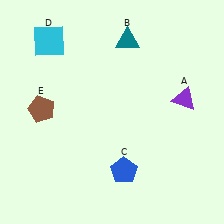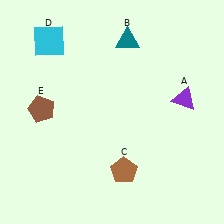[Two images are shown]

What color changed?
The pentagon (C) changed from blue in Image 1 to brown in Image 2.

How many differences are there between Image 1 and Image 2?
There is 1 difference between the two images.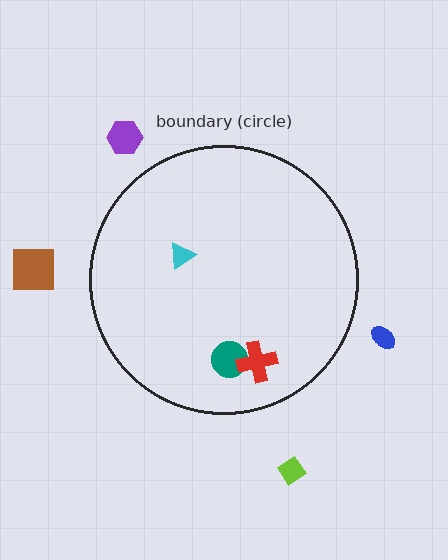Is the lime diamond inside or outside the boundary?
Outside.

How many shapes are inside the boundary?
3 inside, 4 outside.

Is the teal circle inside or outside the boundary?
Inside.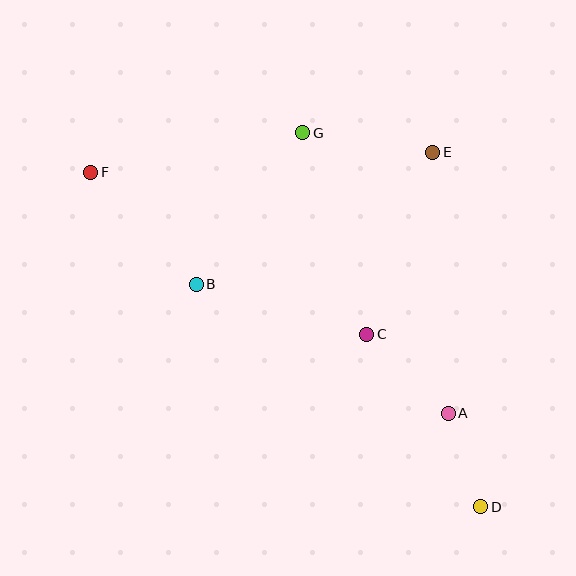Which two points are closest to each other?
Points A and D are closest to each other.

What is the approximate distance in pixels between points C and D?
The distance between C and D is approximately 207 pixels.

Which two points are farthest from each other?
Points D and F are farthest from each other.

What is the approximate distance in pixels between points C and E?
The distance between C and E is approximately 194 pixels.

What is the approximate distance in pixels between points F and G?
The distance between F and G is approximately 216 pixels.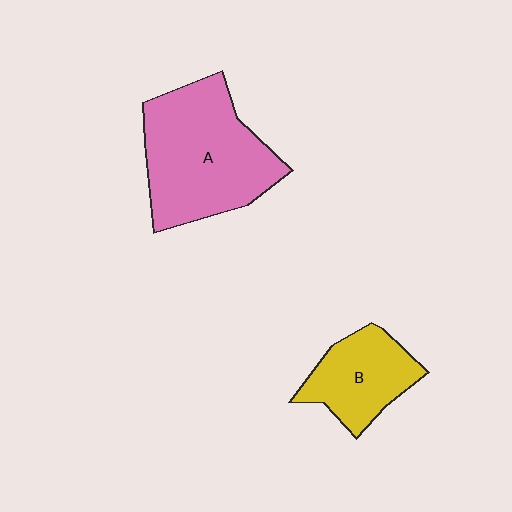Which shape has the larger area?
Shape A (pink).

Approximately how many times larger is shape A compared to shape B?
Approximately 1.8 times.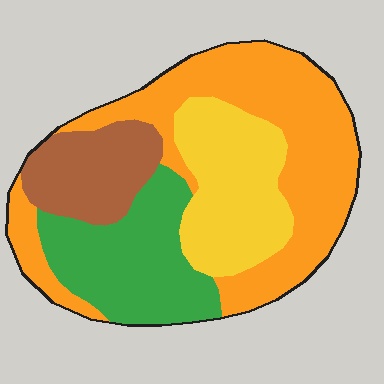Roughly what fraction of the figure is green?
Green takes up about one quarter (1/4) of the figure.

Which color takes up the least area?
Brown, at roughly 15%.